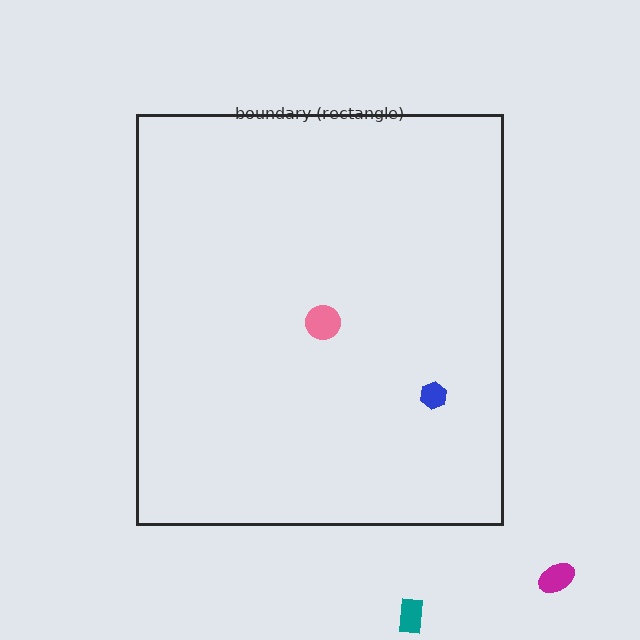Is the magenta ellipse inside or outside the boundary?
Outside.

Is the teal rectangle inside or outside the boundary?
Outside.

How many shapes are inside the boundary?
2 inside, 2 outside.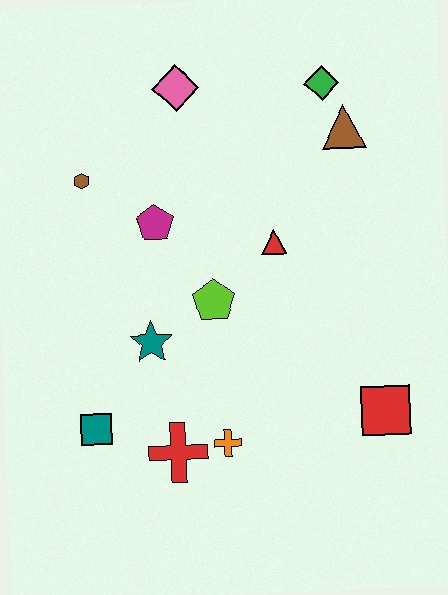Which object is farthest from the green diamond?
The teal square is farthest from the green diamond.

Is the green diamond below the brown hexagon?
No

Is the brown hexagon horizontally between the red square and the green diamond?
No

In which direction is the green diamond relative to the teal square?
The green diamond is above the teal square.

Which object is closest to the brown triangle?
The green diamond is closest to the brown triangle.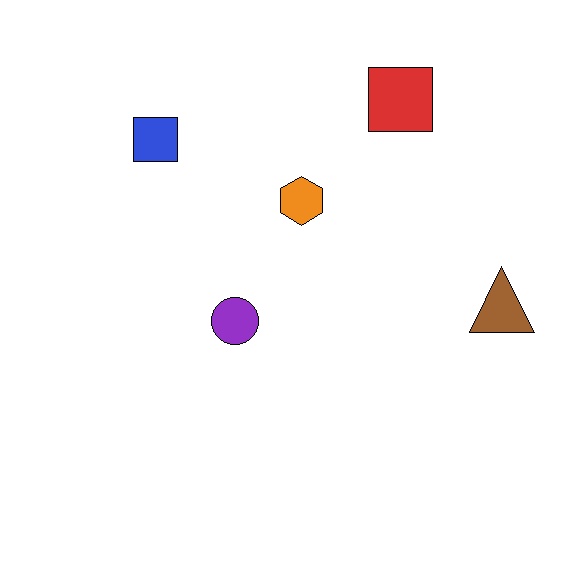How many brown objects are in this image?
There is 1 brown object.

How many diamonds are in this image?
There are no diamonds.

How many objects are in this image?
There are 5 objects.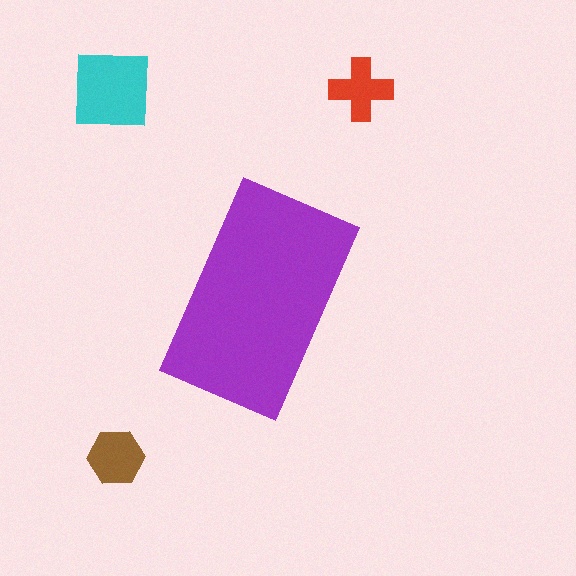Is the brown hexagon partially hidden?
No, the brown hexagon is fully visible.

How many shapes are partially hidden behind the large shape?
0 shapes are partially hidden.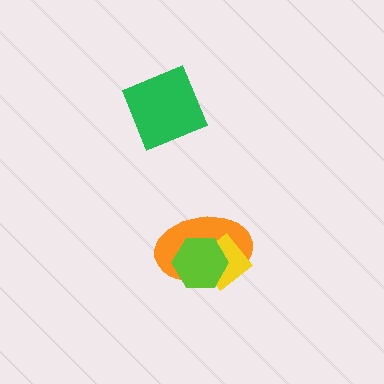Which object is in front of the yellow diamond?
The lime hexagon is in front of the yellow diamond.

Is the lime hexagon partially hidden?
No, no other shape covers it.